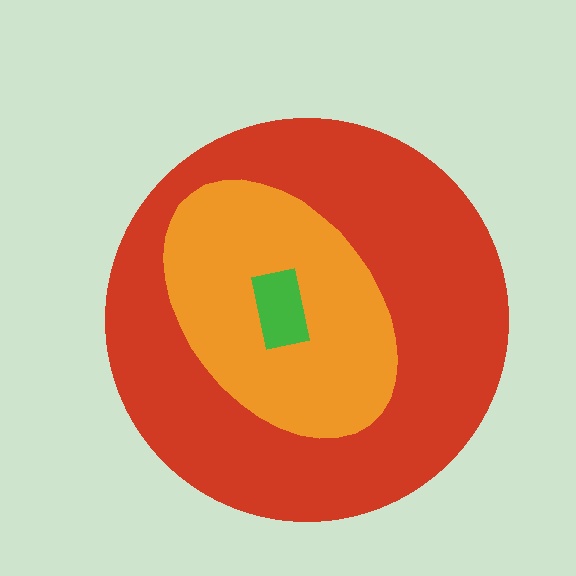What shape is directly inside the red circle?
The orange ellipse.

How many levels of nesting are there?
3.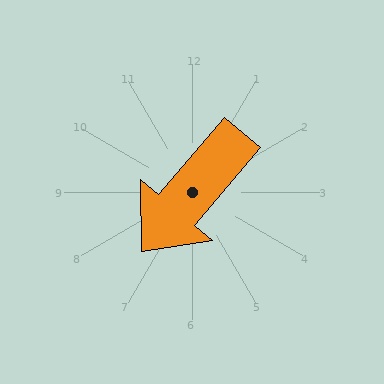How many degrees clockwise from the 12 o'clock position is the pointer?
Approximately 220 degrees.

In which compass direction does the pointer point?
Southwest.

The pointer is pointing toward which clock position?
Roughly 7 o'clock.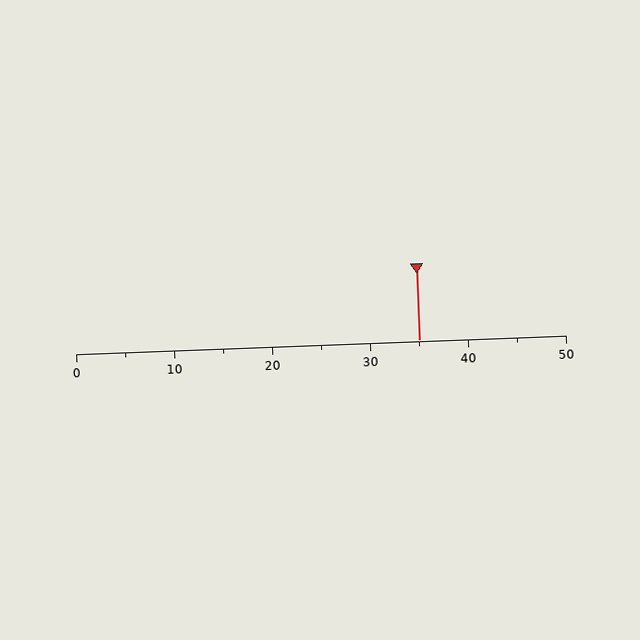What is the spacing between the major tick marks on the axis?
The major ticks are spaced 10 apart.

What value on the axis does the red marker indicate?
The marker indicates approximately 35.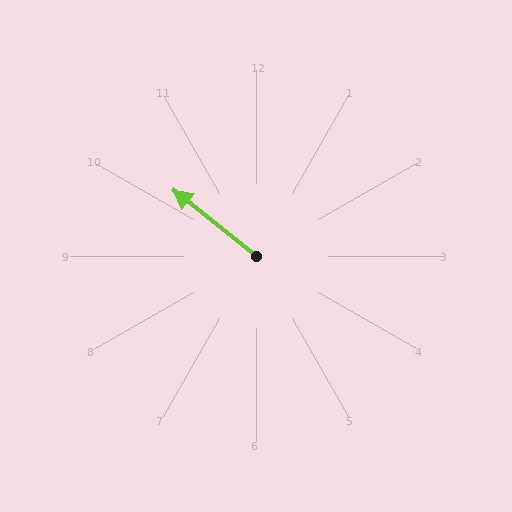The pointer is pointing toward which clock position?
Roughly 10 o'clock.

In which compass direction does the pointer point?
Northwest.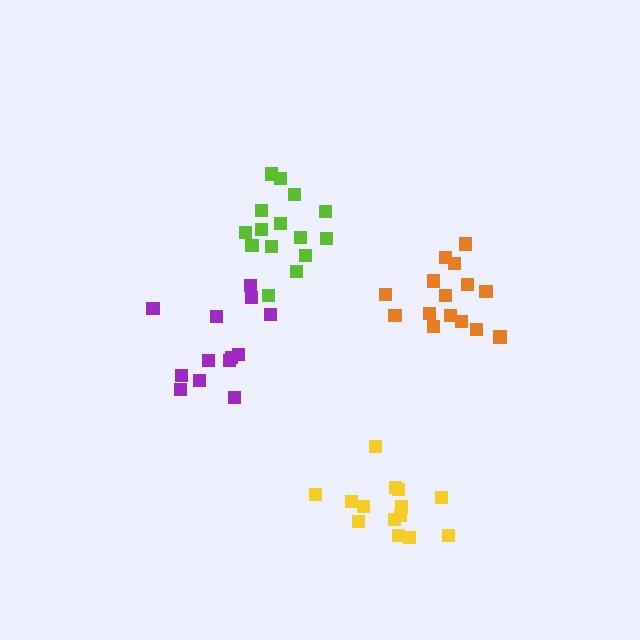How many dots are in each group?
Group 1: 15 dots, Group 2: 13 dots, Group 3: 15 dots, Group 4: 14 dots (57 total).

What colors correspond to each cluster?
The clusters are colored: orange, purple, lime, yellow.